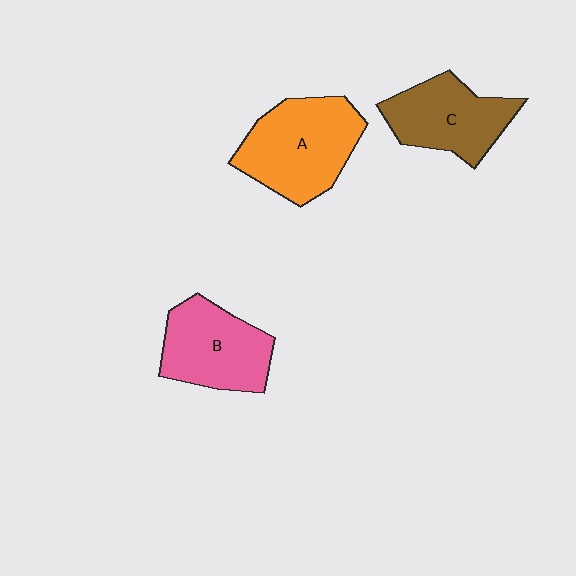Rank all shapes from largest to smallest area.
From largest to smallest: A (orange), B (pink), C (brown).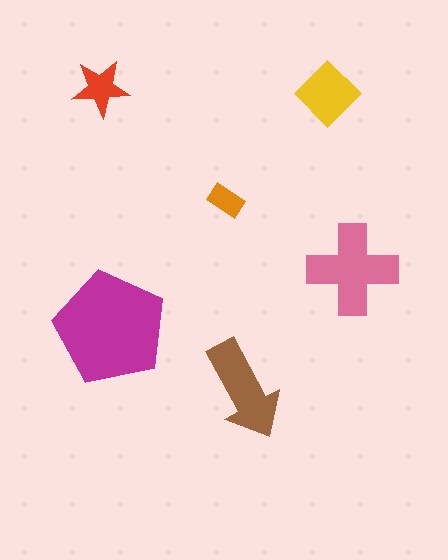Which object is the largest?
The magenta pentagon.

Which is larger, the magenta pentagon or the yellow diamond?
The magenta pentagon.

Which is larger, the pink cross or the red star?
The pink cross.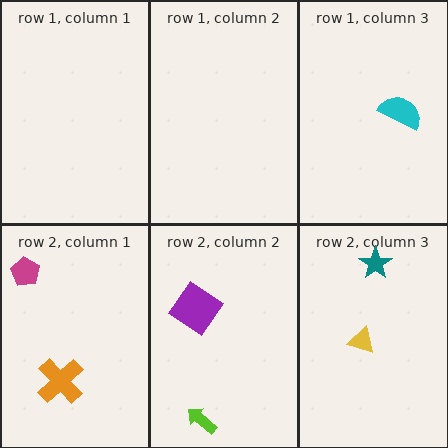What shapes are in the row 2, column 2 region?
The lime arrow, the purple diamond.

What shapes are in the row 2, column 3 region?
The teal star, the yellow triangle.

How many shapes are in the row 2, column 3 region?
2.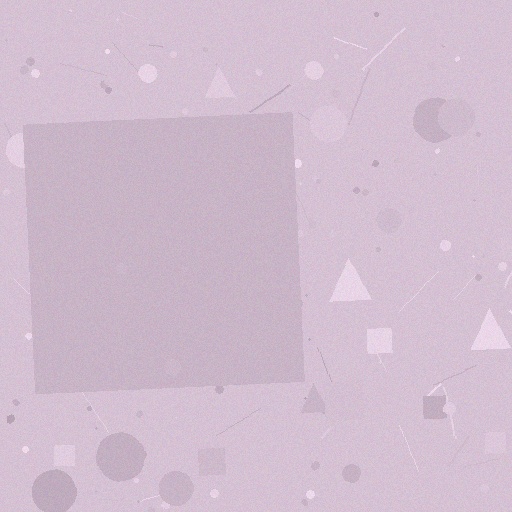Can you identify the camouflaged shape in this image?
The camouflaged shape is a square.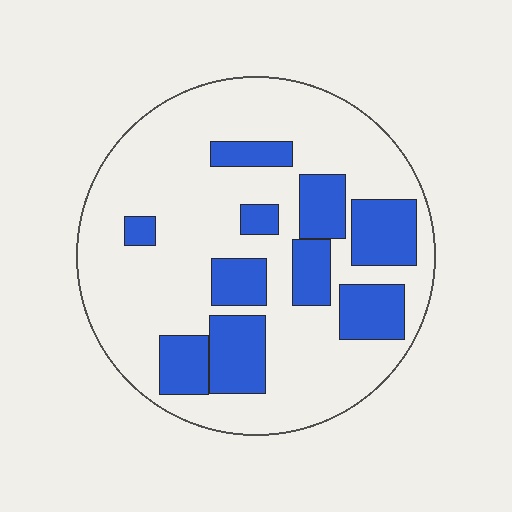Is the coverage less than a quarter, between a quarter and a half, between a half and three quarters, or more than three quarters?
Between a quarter and a half.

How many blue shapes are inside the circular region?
10.